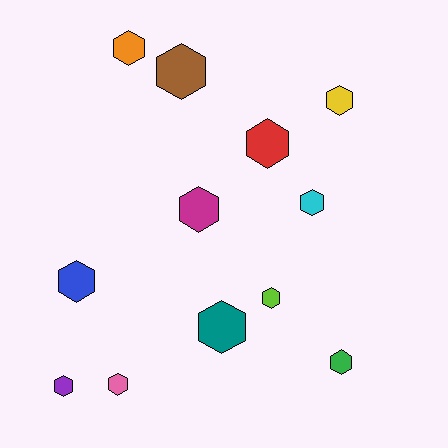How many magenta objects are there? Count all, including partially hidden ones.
There is 1 magenta object.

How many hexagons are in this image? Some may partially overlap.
There are 12 hexagons.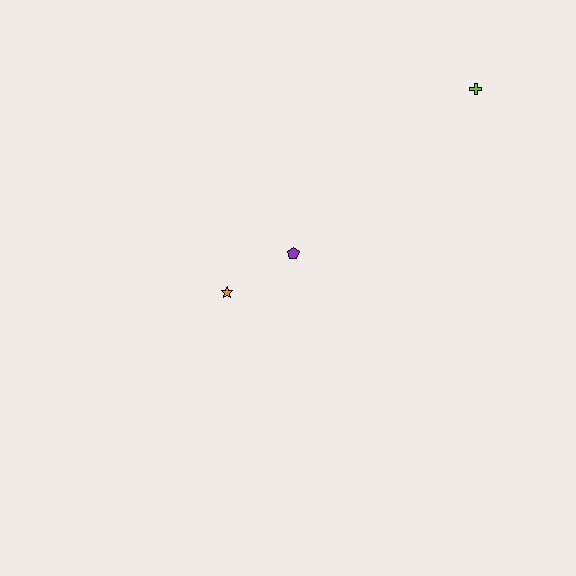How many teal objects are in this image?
There are no teal objects.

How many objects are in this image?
There are 3 objects.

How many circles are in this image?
There are no circles.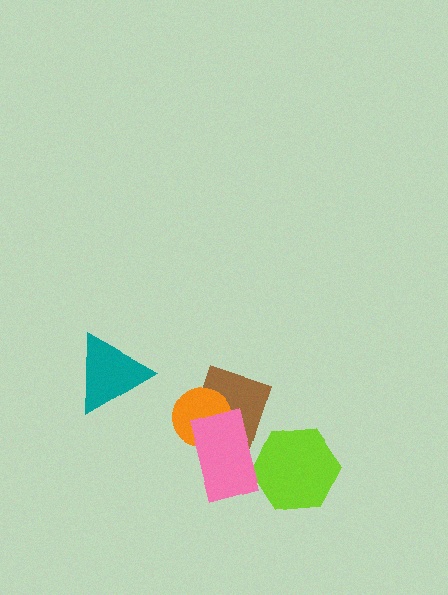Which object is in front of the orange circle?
The pink rectangle is in front of the orange circle.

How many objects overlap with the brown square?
2 objects overlap with the brown square.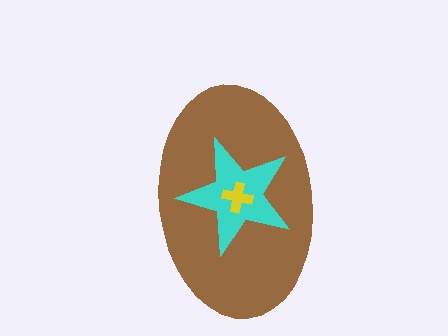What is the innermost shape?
The yellow cross.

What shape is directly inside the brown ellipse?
The cyan star.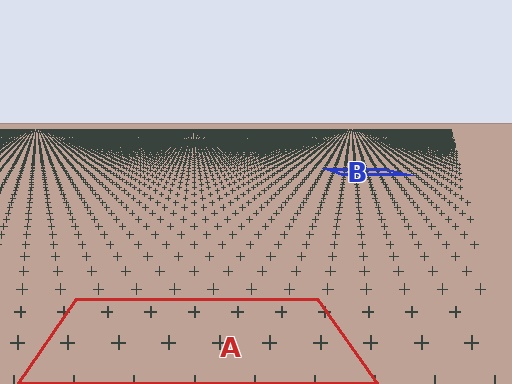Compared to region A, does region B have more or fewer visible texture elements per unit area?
Region B has more texture elements per unit area — they are packed more densely because it is farther away.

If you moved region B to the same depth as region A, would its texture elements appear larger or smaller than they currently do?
They would appear larger. At a closer depth, the same texture elements are projected at a bigger on-screen size.